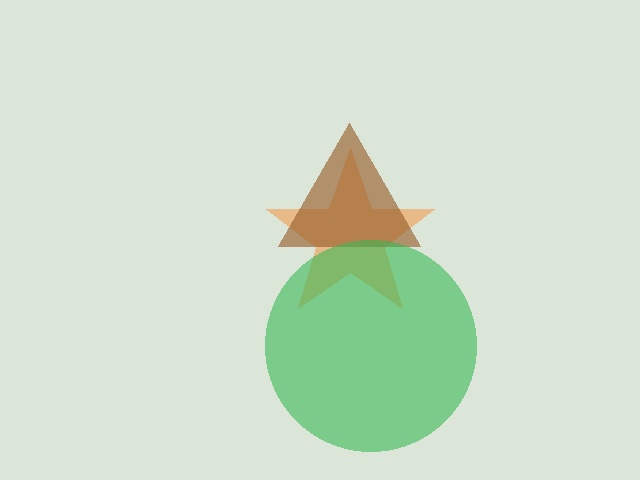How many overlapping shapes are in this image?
There are 3 overlapping shapes in the image.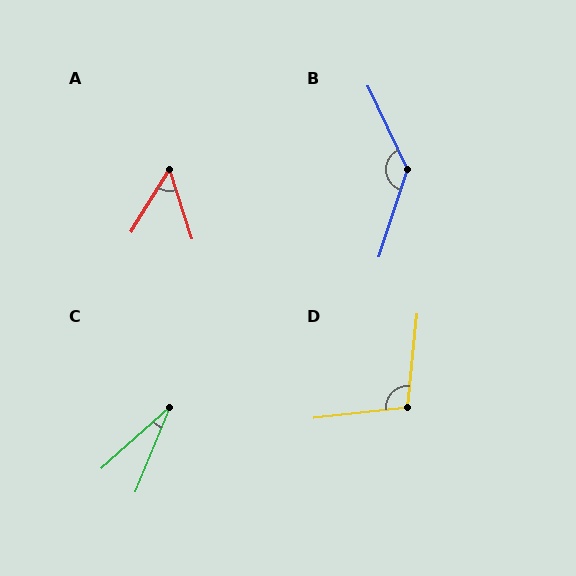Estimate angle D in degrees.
Approximately 102 degrees.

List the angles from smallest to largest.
C (26°), A (49°), D (102°), B (137°).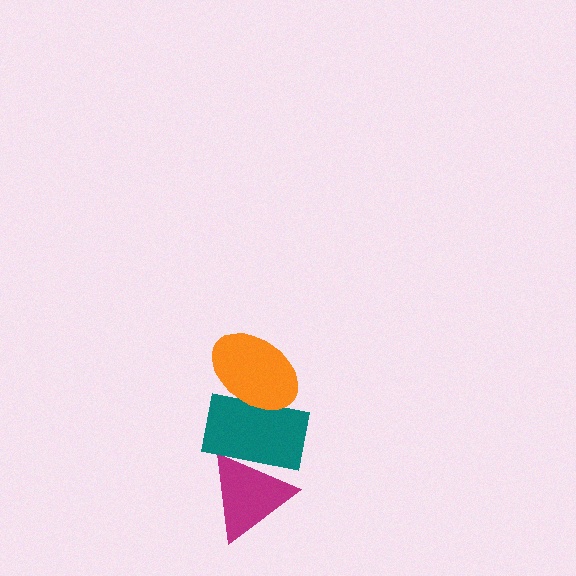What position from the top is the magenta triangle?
The magenta triangle is 3rd from the top.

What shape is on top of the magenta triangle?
The teal rectangle is on top of the magenta triangle.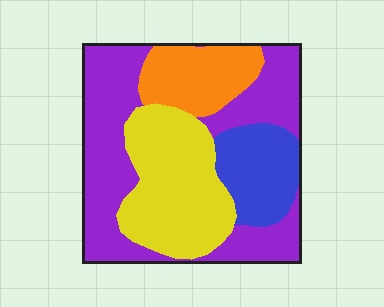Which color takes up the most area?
Purple, at roughly 45%.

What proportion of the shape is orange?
Orange takes up about one sixth (1/6) of the shape.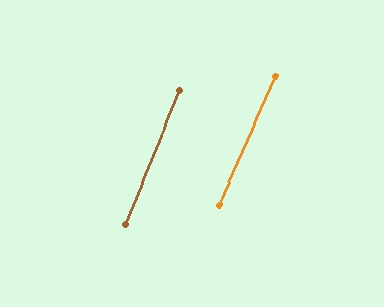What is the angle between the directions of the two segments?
Approximately 2 degrees.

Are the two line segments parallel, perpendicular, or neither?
Parallel — their directions differ by only 1.6°.